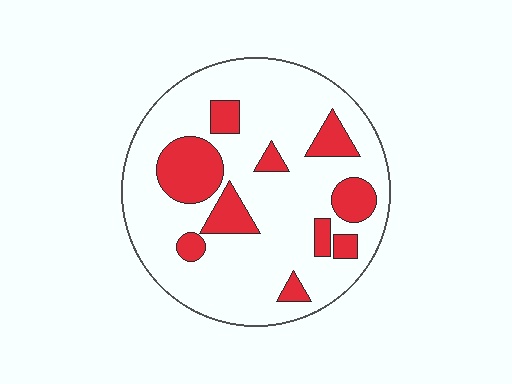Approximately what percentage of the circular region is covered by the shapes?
Approximately 20%.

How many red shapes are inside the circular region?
10.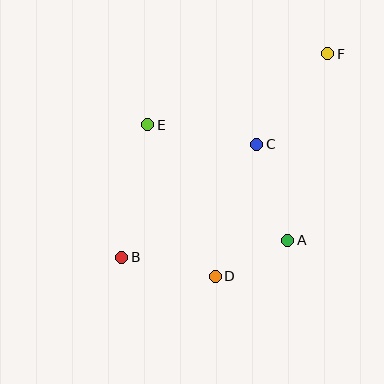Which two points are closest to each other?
Points A and D are closest to each other.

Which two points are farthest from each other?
Points B and F are farthest from each other.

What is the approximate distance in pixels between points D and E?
The distance between D and E is approximately 166 pixels.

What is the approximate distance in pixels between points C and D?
The distance between C and D is approximately 138 pixels.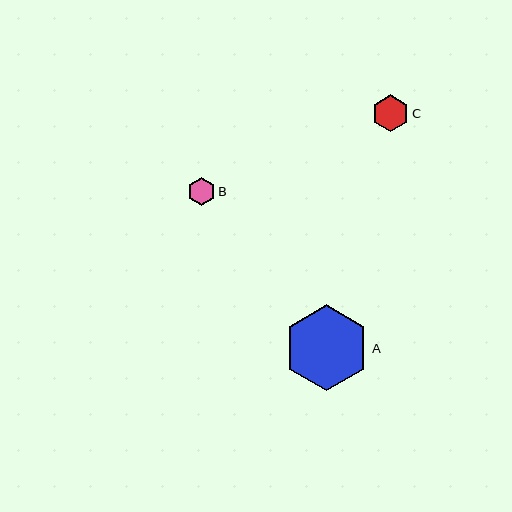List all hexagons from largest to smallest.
From largest to smallest: A, C, B.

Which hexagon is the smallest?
Hexagon B is the smallest with a size of approximately 28 pixels.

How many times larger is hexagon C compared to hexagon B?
Hexagon C is approximately 1.3 times the size of hexagon B.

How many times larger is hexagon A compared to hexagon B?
Hexagon A is approximately 3.1 times the size of hexagon B.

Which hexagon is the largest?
Hexagon A is the largest with a size of approximately 86 pixels.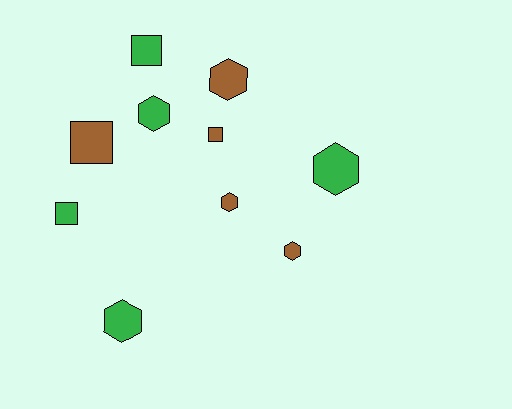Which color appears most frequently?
Green, with 5 objects.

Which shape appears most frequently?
Hexagon, with 6 objects.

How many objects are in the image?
There are 10 objects.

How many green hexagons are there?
There are 3 green hexagons.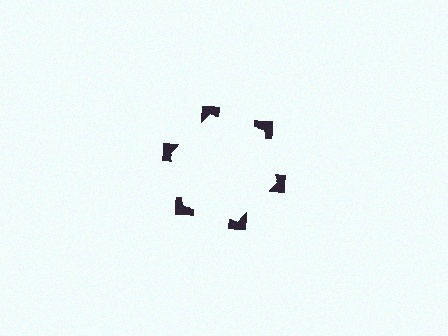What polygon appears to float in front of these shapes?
An illusory hexagon — its edges are inferred from the aligned wedge cuts in the notched squares, not physically drawn.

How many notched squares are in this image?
There are 6 — one at each vertex of the illusory hexagon.